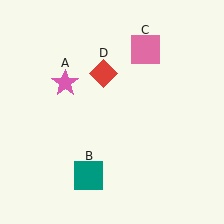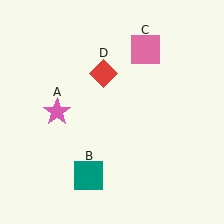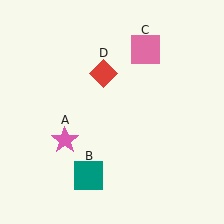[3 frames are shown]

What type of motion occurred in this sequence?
The pink star (object A) rotated counterclockwise around the center of the scene.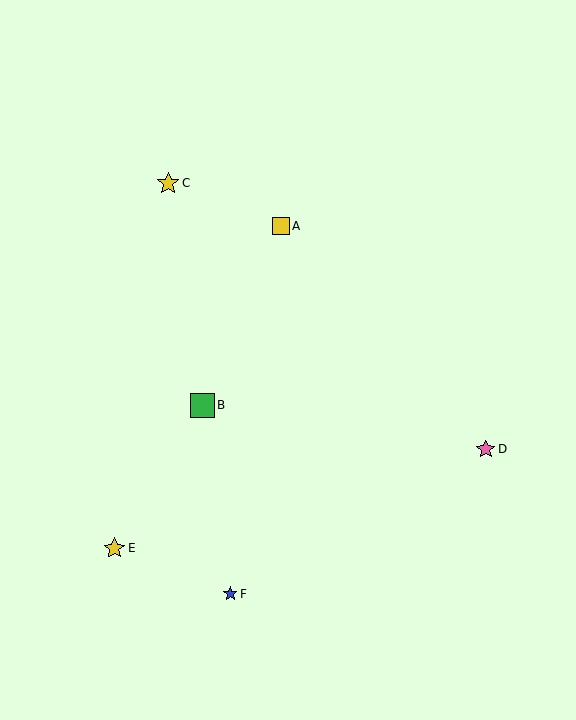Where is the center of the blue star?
The center of the blue star is at (230, 594).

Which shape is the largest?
The green square (labeled B) is the largest.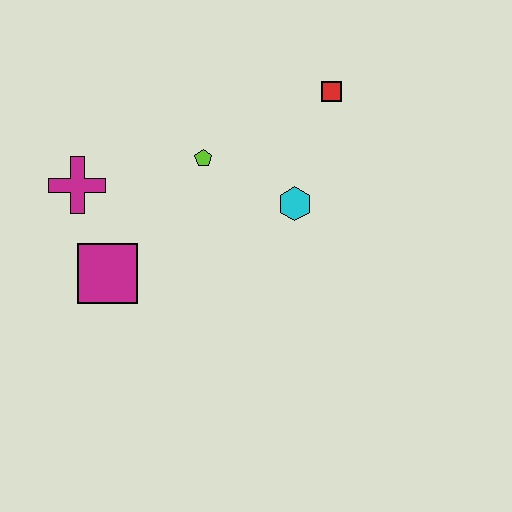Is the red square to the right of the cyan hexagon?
Yes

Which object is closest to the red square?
The cyan hexagon is closest to the red square.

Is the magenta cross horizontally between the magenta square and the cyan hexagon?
No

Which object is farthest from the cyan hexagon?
The magenta cross is farthest from the cyan hexagon.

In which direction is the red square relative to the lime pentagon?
The red square is to the right of the lime pentagon.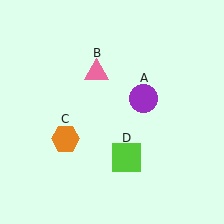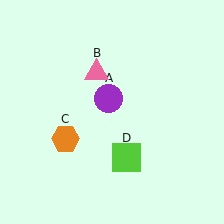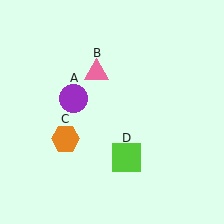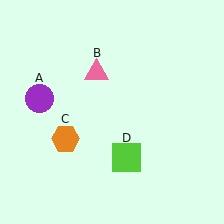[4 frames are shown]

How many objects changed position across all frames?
1 object changed position: purple circle (object A).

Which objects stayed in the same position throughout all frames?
Pink triangle (object B) and orange hexagon (object C) and lime square (object D) remained stationary.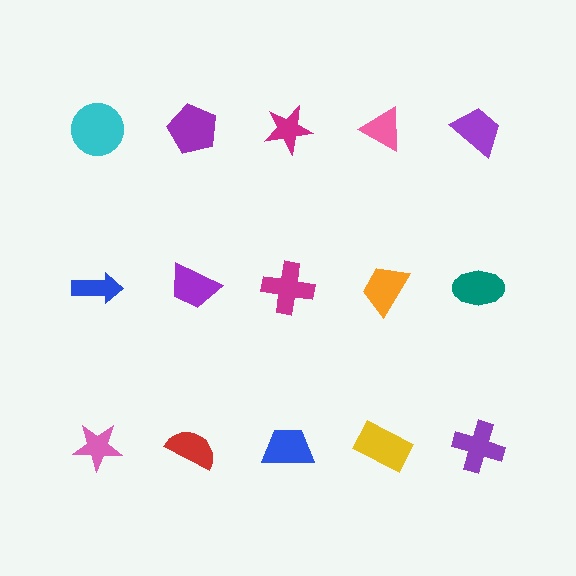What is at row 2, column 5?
A teal ellipse.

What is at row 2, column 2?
A purple trapezoid.